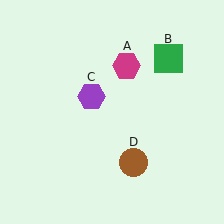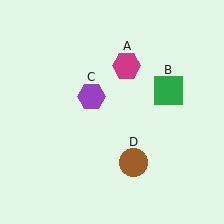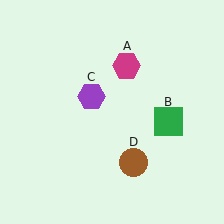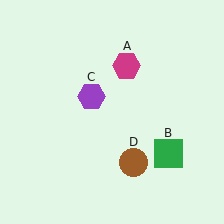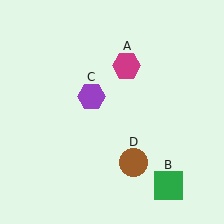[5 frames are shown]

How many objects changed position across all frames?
1 object changed position: green square (object B).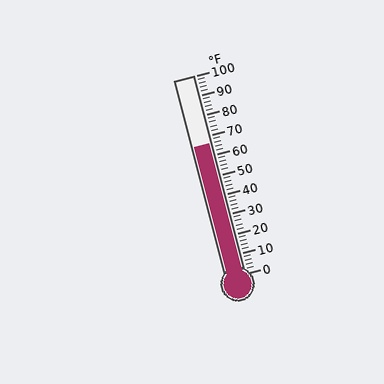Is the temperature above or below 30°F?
The temperature is above 30°F.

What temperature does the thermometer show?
The thermometer shows approximately 66°F.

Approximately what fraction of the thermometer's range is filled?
The thermometer is filled to approximately 65% of its range.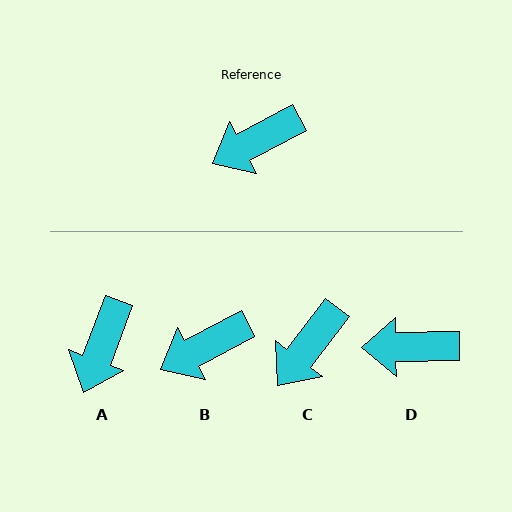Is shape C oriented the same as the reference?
No, it is off by about 25 degrees.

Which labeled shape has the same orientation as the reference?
B.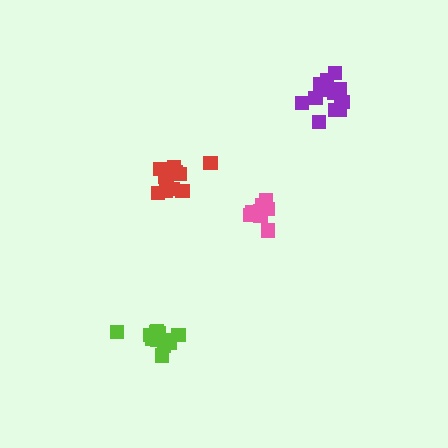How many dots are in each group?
Group 1: 13 dots, Group 2: 10 dots, Group 3: 14 dots, Group 4: 13 dots (50 total).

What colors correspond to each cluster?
The clusters are colored: red, pink, purple, lime.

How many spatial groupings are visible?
There are 4 spatial groupings.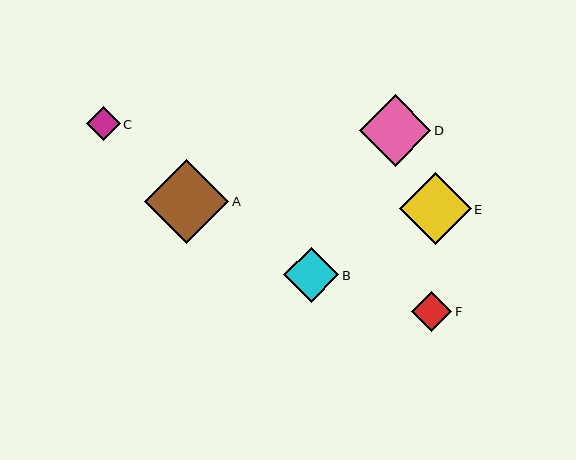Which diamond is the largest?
Diamond A is the largest with a size of approximately 85 pixels.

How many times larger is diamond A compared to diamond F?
Diamond A is approximately 2.1 times the size of diamond F.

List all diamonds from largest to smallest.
From largest to smallest: A, D, E, B, F, C.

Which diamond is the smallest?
Diamond C is the smallest with a size of approximately 34 pixels.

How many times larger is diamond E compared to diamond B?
Diamond E is approximately 1.3 times the size of diamond B.